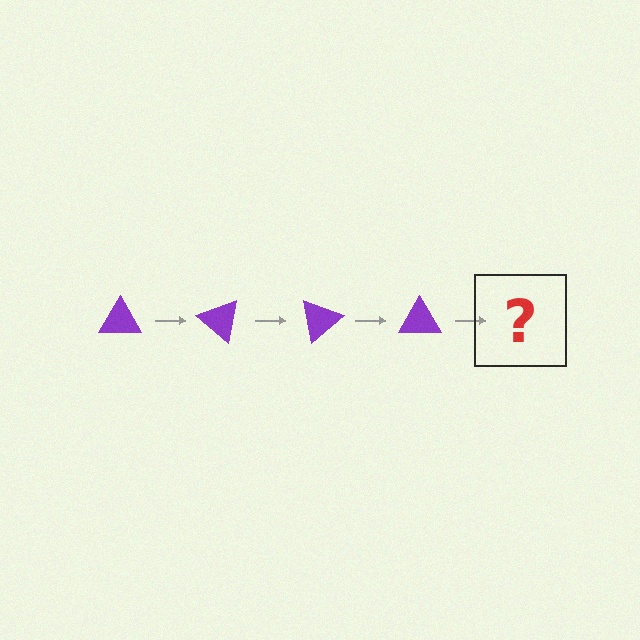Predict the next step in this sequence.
The next step is a purple triangle rotated 160 degrees.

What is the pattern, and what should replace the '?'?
The pattern is that the triangle rotates 40 degrees each step. The '?' should be a purple triangle rotated 160 degrees.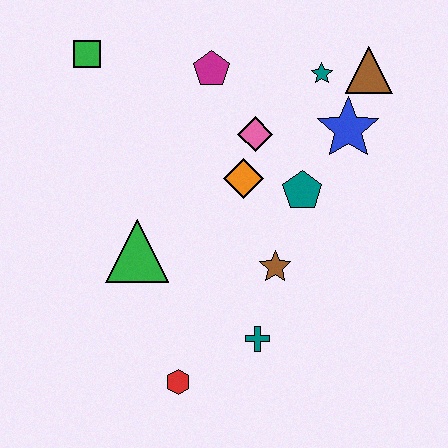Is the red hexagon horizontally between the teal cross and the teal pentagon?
No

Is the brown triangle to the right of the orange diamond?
Yes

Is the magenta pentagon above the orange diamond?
Yes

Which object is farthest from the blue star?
The red hexagon is farthest from the blue star.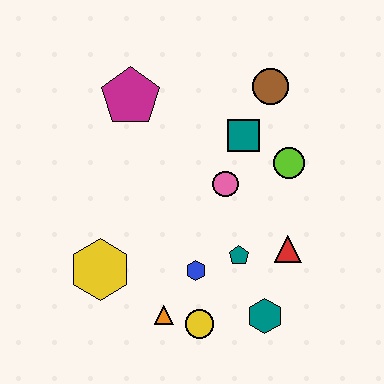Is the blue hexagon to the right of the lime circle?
No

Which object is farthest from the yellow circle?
The brown circle is farthest from the yellow circle.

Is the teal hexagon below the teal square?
Yes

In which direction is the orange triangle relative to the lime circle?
The orange triangle is below the lime circle.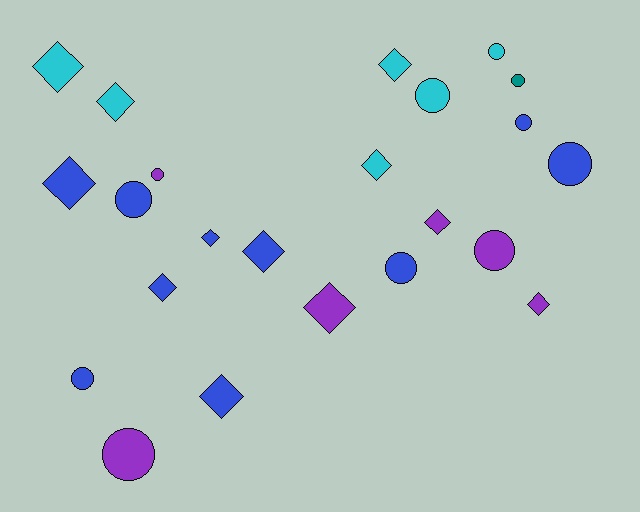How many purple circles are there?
There are 3 purple circles.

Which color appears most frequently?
Blue, with 10 objects.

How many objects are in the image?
There are 23 objects.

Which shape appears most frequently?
Diamond, with 12 objects.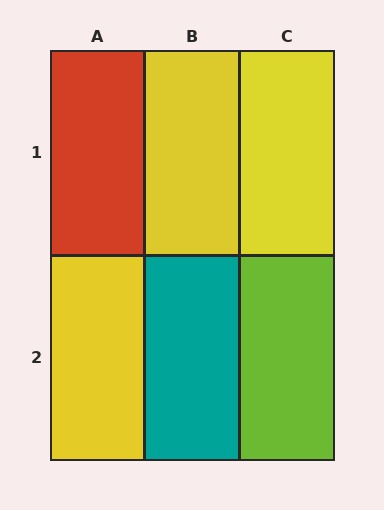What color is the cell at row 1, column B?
Yellow.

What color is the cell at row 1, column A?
Red.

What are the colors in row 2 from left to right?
Yellow, teal, lime.